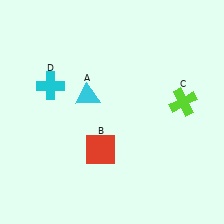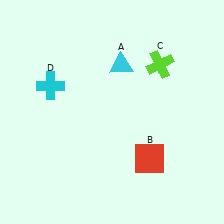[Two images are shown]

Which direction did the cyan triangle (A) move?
The cyan triangle (A) moved right.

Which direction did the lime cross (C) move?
The lime cross (C) moved up.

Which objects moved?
The objects that moved are: the cyan triangle (A), the red square (B), the lime cross (C).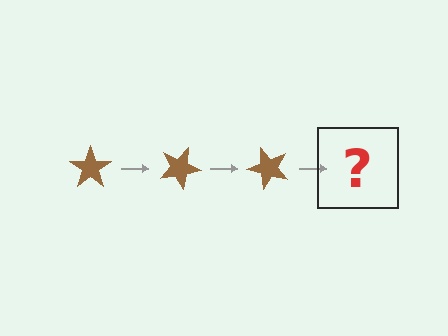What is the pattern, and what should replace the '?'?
The pattern is that the star rotates 25 degrees each step. The '?' should be a brown star rotated 75 degrees.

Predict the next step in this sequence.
The next step is a brown star rotated 75 degrees.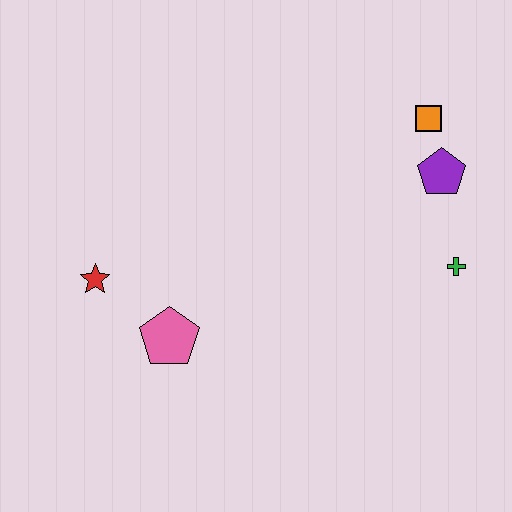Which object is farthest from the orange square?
The red star is farthest from the orange square.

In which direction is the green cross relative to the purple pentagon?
The green cross is below the purple pentagon.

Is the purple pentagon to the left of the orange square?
No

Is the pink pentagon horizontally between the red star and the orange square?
Yes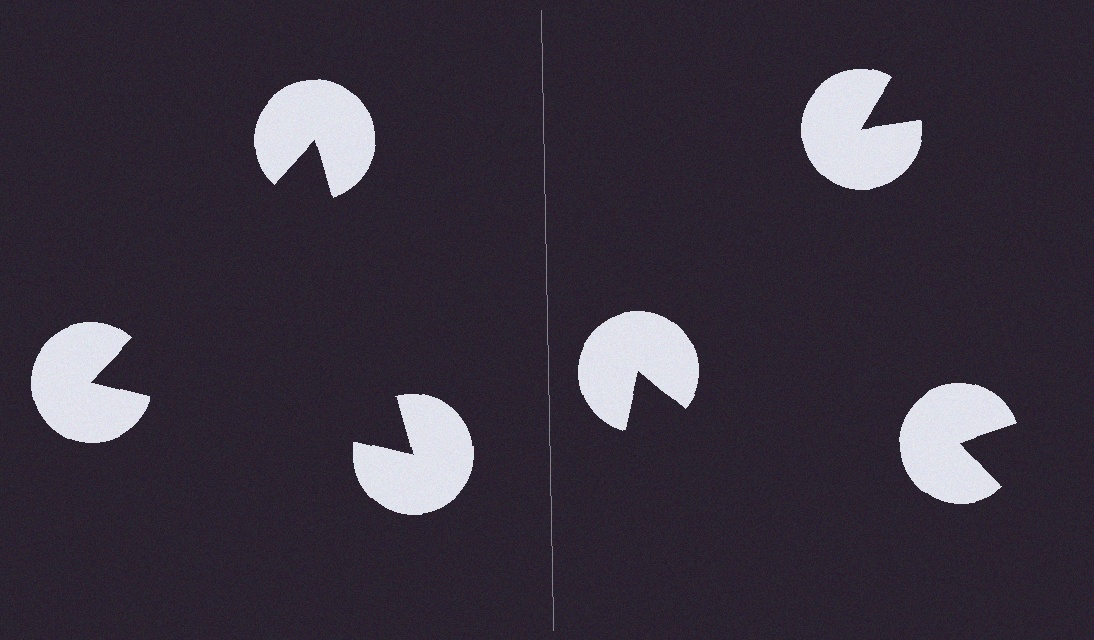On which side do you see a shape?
An illusory triangle appears on the left side. On the right side the wedge cuts are rotated, so no coherent shape forms.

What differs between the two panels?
The pac-man discs are positioned identically on both sides; only the wedge orientations differ. On the left they align to a triangle; on the right they are misaligned.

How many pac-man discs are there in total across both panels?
6 — 3 on each side.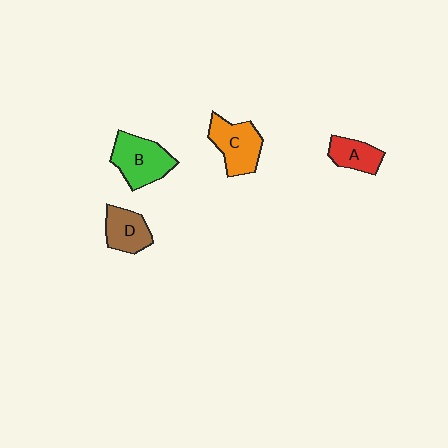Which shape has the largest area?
Shape B (green).